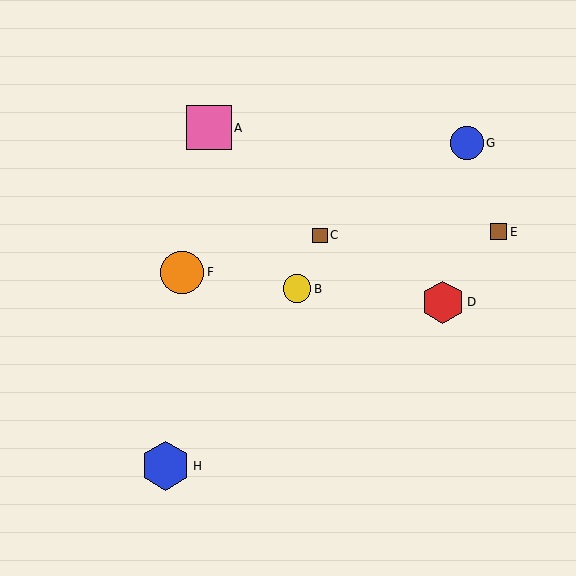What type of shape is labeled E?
Shape E is a brown square.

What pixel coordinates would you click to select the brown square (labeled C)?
Click at (320, 235) to select the brown square C.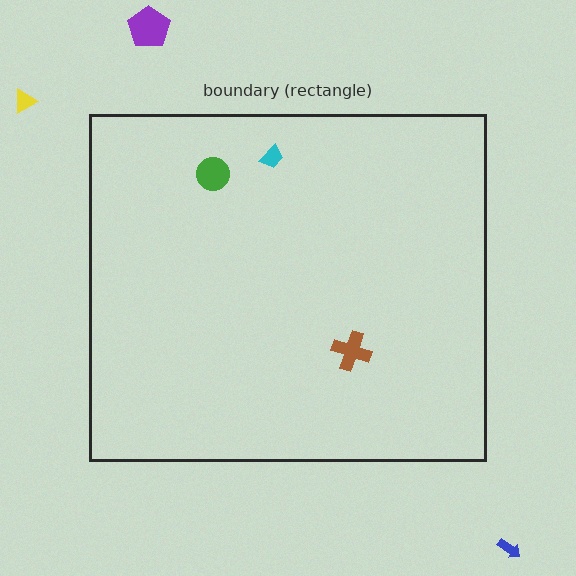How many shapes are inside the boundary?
3 inside, 3 outside.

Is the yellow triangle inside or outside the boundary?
Outside.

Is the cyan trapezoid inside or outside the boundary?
Inside.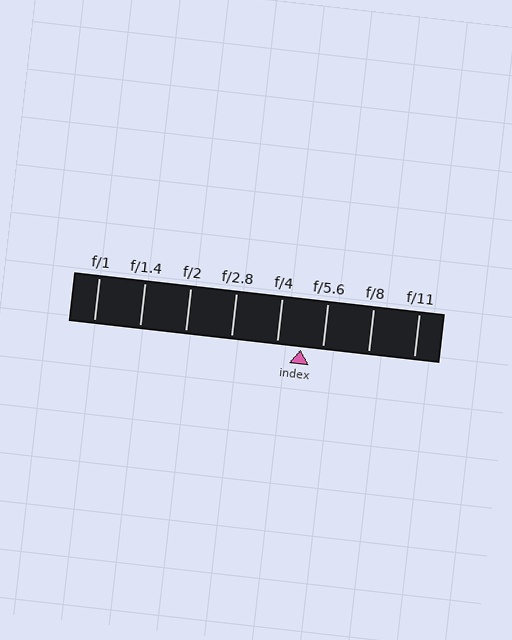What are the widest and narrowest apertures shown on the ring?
The widest aperture shown is f/1 and the narrowest is f/11.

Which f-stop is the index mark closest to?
The index mark is closest to f/5.6.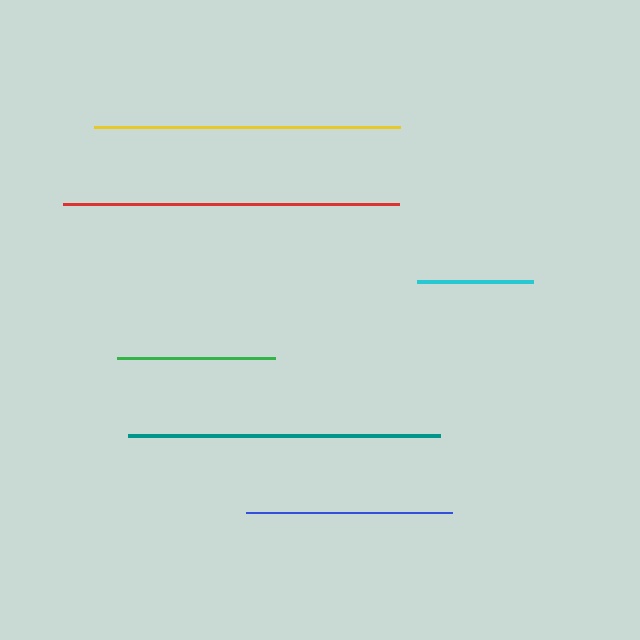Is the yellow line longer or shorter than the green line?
The yellow line is longer than the green line.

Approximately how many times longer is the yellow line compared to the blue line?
The yellow line is approximately 1.5 times the length of the blue line.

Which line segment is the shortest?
The cyan line is the shortest at approximately 116 pixels.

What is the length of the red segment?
The red segment is approximately 337 pixels long.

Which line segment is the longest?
The red line is the longest at approximately 337 pixels.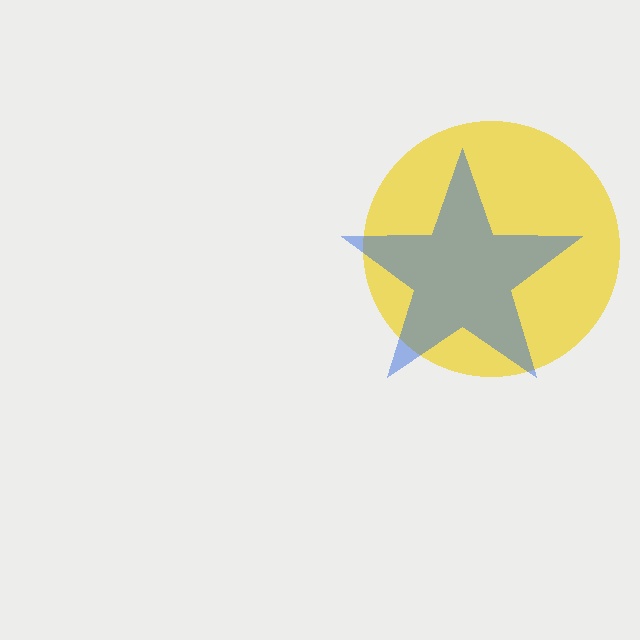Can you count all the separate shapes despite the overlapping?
Yes, there are 2 separate shapes.